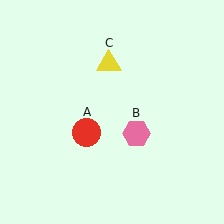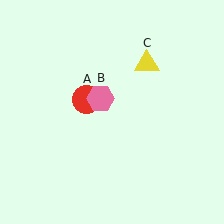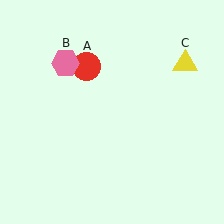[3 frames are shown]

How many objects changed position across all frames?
3 objects changed position: red circle (object A), pink hexagon (object B), yellow triangle (object C).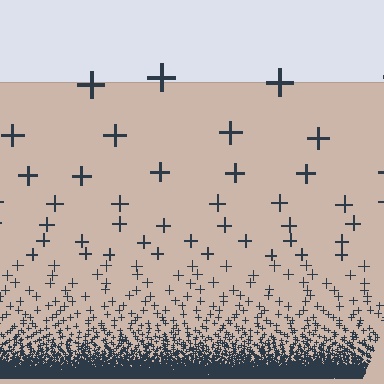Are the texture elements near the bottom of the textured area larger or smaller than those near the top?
Smaller. The gradient is inverted — elements near the bottom are smaller and denser.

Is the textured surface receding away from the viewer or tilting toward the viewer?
The surface appears to tilt toward the viewer. Texture elements get larger and sparser toward the top.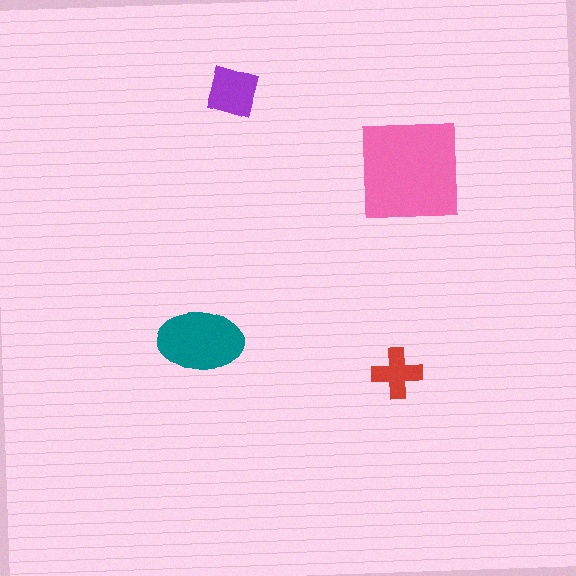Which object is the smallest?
The red cross.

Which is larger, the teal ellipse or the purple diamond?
The teal ellipse.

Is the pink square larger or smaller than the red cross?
Larger.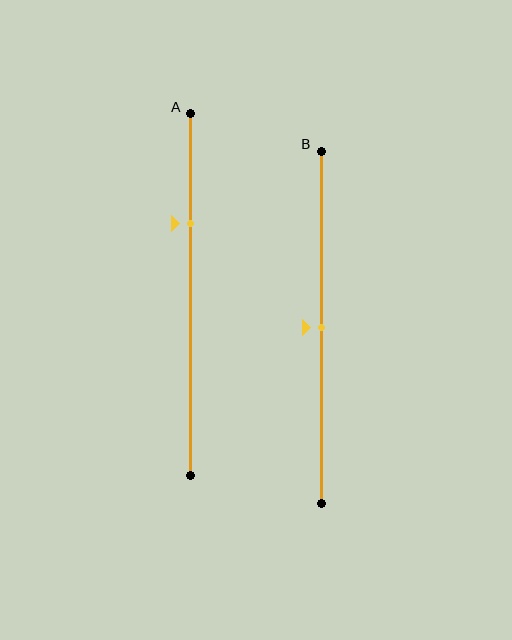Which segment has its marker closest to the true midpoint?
Segment B has its marker closest to the true midpoint.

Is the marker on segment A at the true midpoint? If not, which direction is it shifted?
No, the marker on segment A is shifted upward by about 20% of the segment length.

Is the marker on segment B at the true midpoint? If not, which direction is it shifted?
Yes, the marker on segment B is at the true midpoint.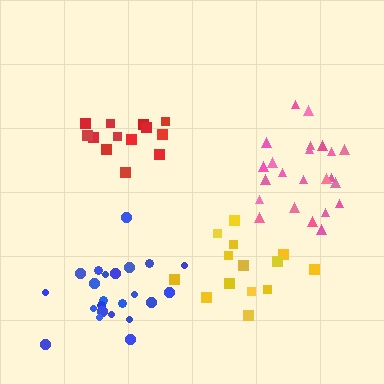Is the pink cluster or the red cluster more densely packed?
Red.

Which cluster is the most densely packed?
Blue.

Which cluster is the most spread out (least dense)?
Pink.